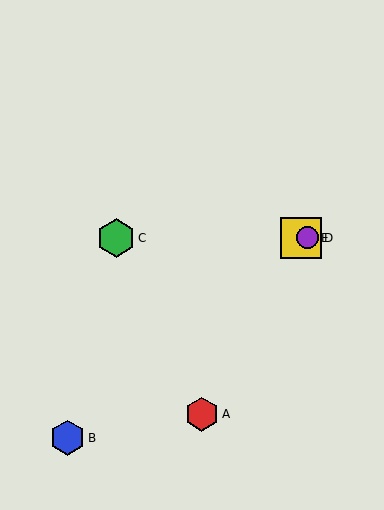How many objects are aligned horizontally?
3 objects (C, D, E) are aligned horizontally.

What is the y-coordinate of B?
Object B is at y≈438.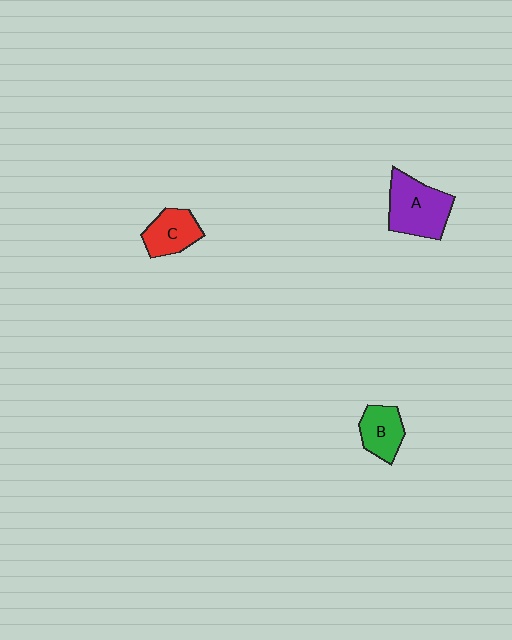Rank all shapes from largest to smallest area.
From largest to smallest: A (purple), C (red), B (green).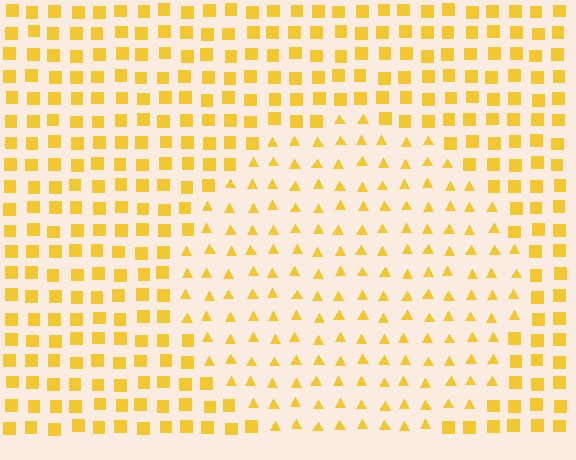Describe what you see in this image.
The image is filled with small yellow elements arranged in a uniform grid. A circle-shaped region contains triangles, while the surrounding area contains squares. The boundary is defined purely by the change in element shape.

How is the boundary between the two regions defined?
The boundary is defined by a change in element shape: triangles inside vs. squares outside. All elements share the same color and spacing.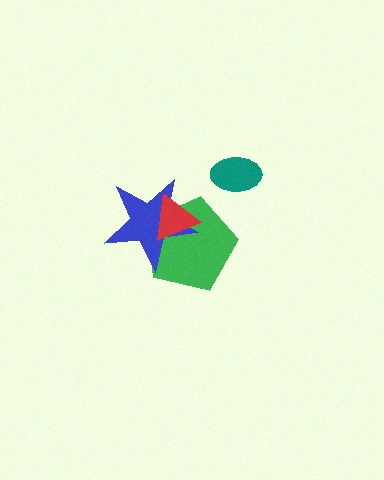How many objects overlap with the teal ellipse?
0 objects overlap with the teal ellipse.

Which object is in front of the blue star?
The red triangle is in front of the blue star.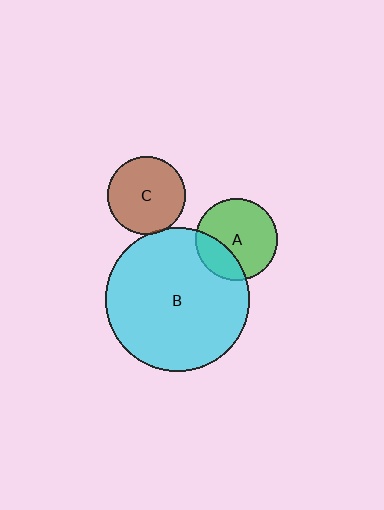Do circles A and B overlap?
Yes.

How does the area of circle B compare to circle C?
Approximately 3.4 times.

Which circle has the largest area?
Circle B (cyan).